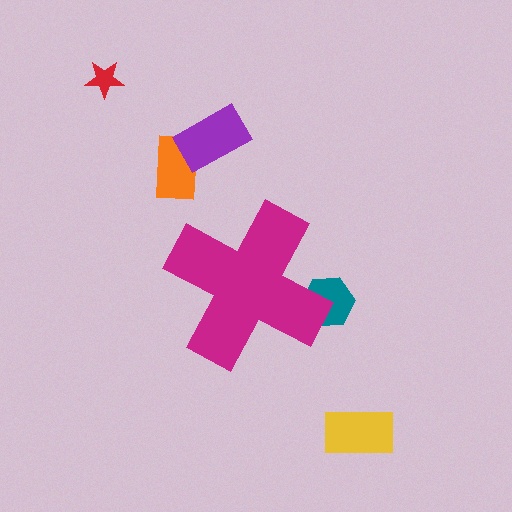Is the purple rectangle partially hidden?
No, the purple rectangle is fully visible.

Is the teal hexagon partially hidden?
Yes, the teal hexagon is partially hidden behind the magenta cross.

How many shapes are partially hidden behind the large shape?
1 shape is partially hidden.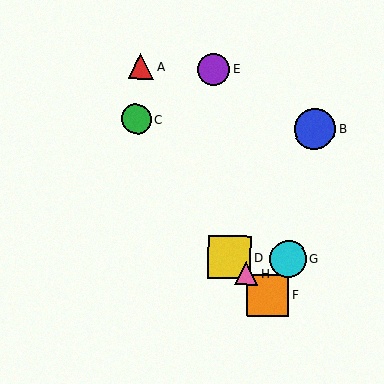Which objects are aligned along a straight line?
Objects D, F, H are aligned along a straight line.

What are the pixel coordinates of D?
Object D is at (229, 257).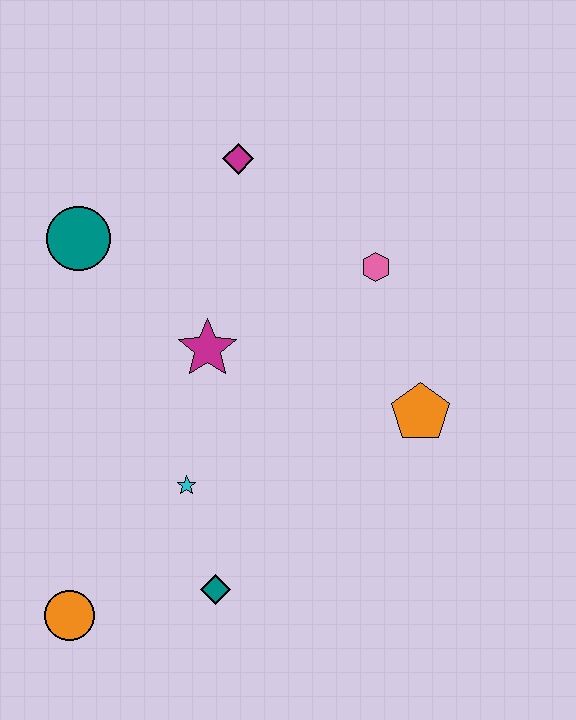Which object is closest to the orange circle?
The teal diamond is closest to the orange circle.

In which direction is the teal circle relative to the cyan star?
The teal circle is above the cyan star.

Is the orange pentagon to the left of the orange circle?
No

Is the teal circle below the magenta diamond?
Yes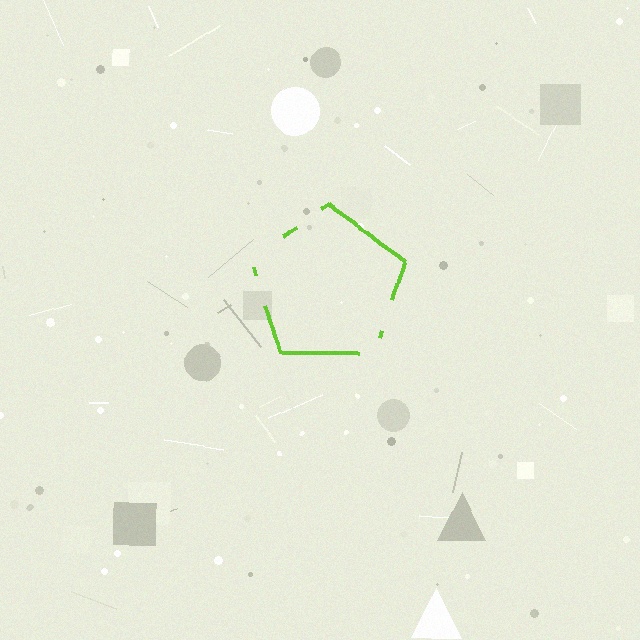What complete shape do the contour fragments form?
The contour fragments form a pentagon.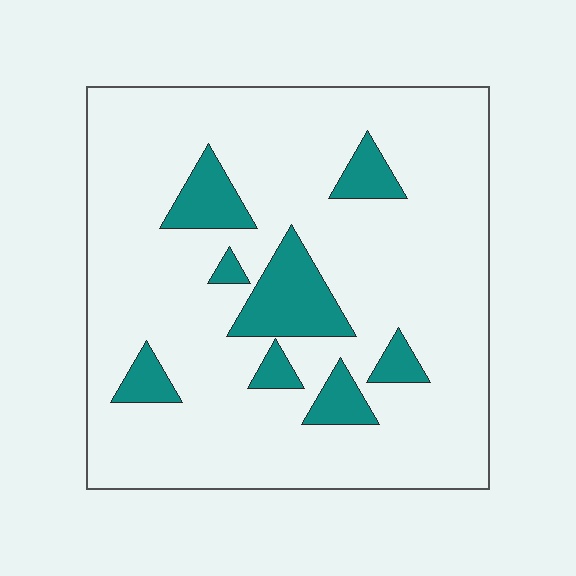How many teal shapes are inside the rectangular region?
8.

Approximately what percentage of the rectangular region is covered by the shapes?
Approximately 15%.